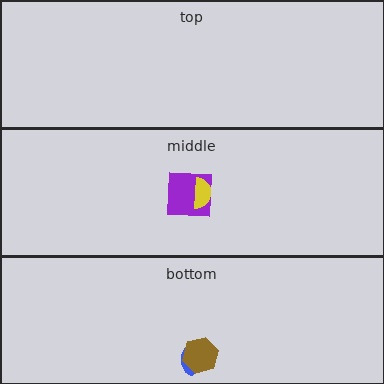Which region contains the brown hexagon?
The bottom region.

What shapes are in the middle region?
The purple square, the yellow semicircle.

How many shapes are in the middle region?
2.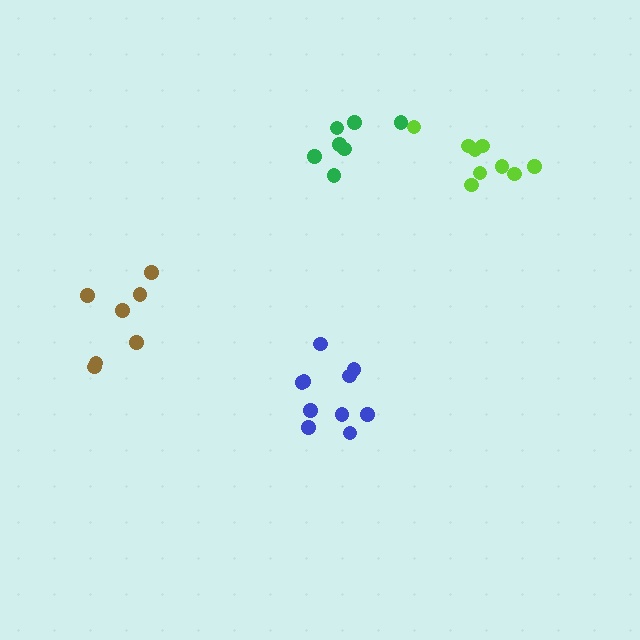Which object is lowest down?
The blue cluster is bottommost.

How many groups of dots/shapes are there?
There are 4 groups.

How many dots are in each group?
Group 1: 9 dots, Group 2: 10 dots, Group 3: 7 dots, Group 4: 7 dots (33 total).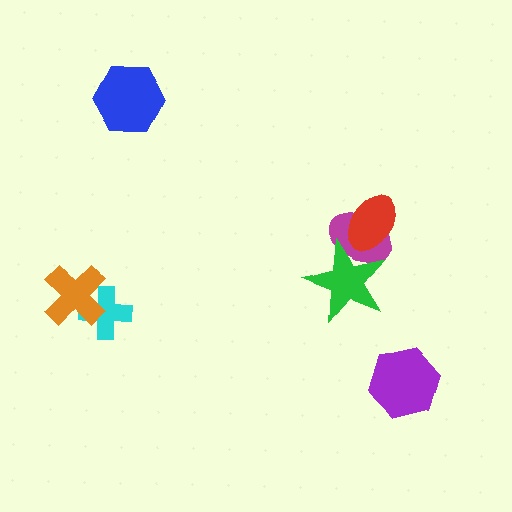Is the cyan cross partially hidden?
Yes, it is partially covered by another shape.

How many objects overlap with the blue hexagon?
0 objects overlap with the blue hexagon.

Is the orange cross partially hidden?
No, no other shape covers it.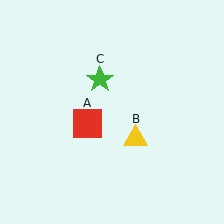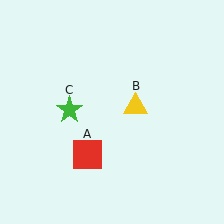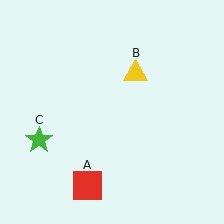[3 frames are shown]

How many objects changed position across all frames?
3 objects changed position: red square (object A), yellow triangle (object B), green star (object C).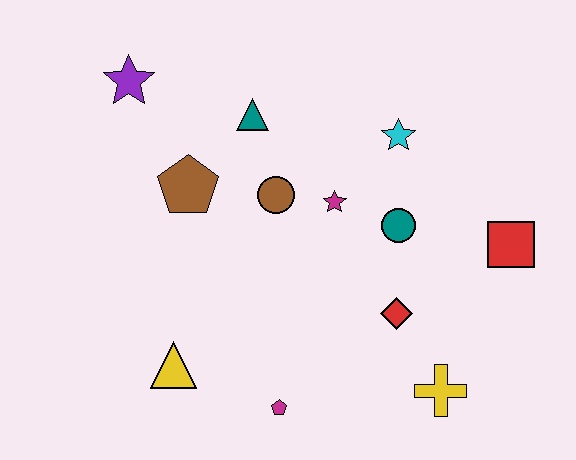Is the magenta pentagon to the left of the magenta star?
Yes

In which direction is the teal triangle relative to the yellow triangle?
The teal triangle is above the yellow triangle.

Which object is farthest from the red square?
The purple star is farthest from the red square.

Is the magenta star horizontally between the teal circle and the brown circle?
Yes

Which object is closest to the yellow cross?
The red diamond is closest to the yellow cross.